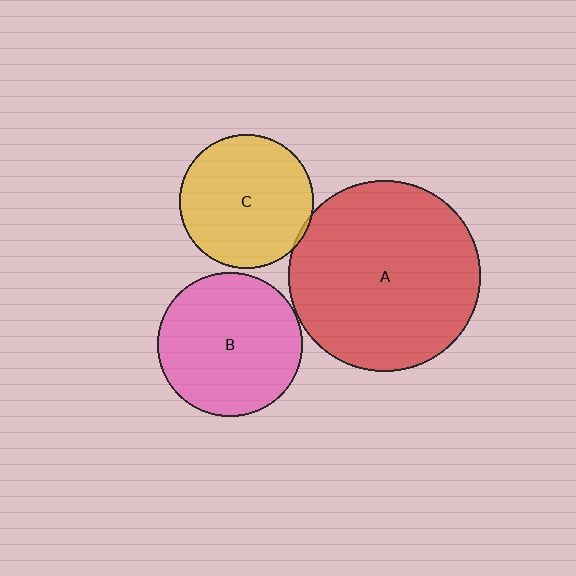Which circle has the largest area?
Circle A (red).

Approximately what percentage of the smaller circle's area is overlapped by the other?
Approximately 5%.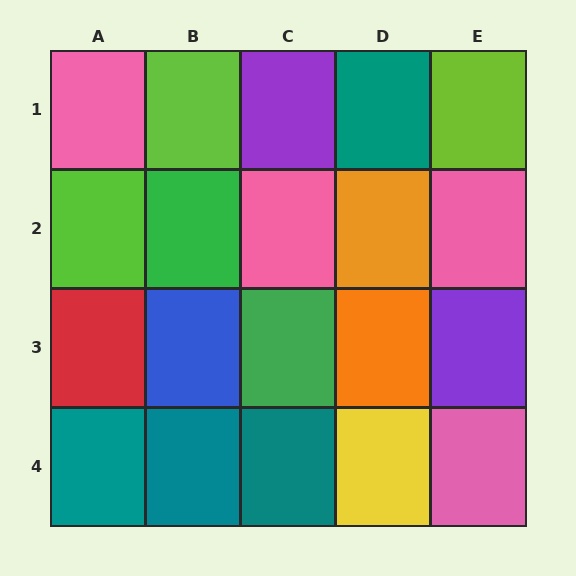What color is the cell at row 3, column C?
Green.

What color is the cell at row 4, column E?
Pink.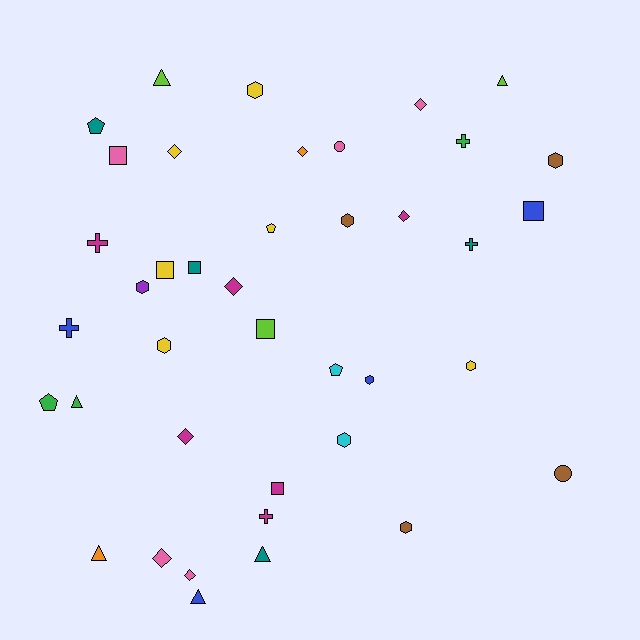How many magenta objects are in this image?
There are 6 magenta objects.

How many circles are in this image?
There are 2 circles.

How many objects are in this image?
There are 40 objects.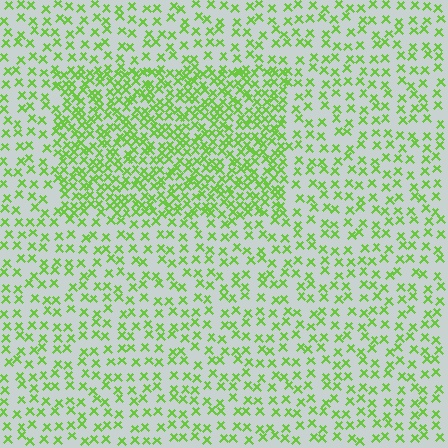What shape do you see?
I see a rectangle.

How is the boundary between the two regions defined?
The boundary is defined by a change in element density (approximately 2.1x ratio). All elements are the same color, size, and shape.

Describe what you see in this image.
The image contains small lime elements arranged at two different densities. A rectangle-shaped region is visible where the elements are more densely packed than the surrounding area.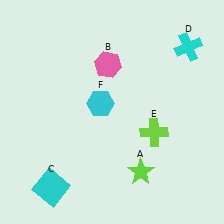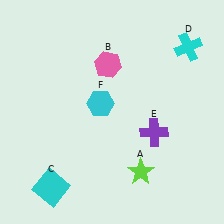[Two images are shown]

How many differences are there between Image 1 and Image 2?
There is 1 difference between the two images.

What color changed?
The cross (E) changed from lime in Image 1 to purple in Image 2.